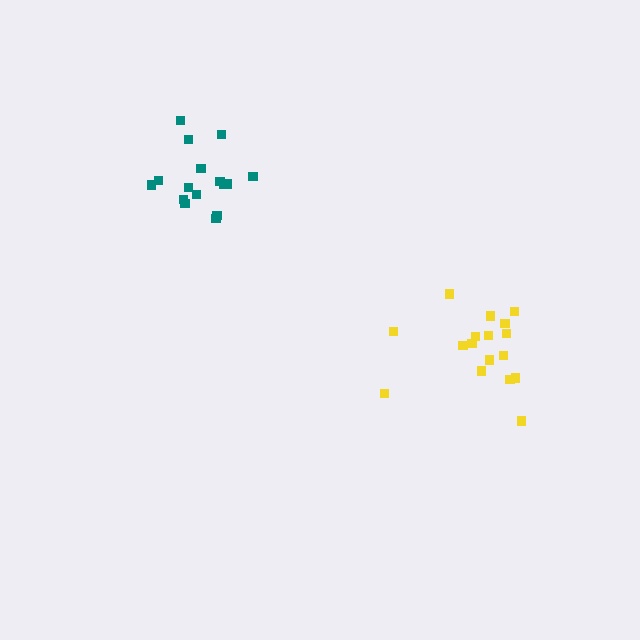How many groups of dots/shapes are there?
There are 2 groups.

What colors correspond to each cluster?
The clusters are colored: teal, yellow.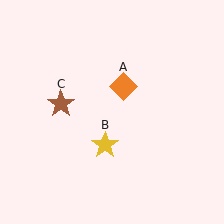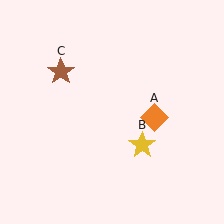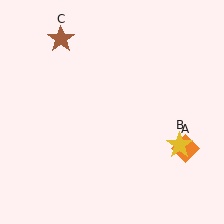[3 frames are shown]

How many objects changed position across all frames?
3 objects changed position: orange diamond (object A), yellow star (object B), brown star (object C).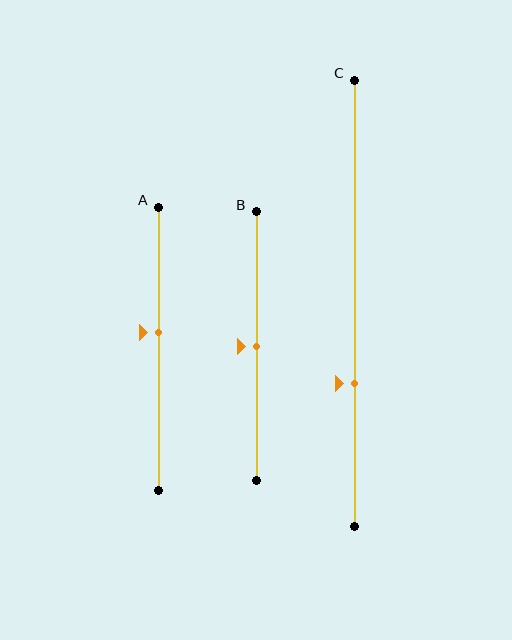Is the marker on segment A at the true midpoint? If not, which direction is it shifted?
No, the marker on segment A is shifted upward by about 6% of the segment length.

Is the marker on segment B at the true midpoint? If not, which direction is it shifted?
Yes, the marker on segment B is at the true midpoint.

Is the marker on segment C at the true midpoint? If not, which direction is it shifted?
No, the marker on segment C is shifted downward by about 18% of the segment length.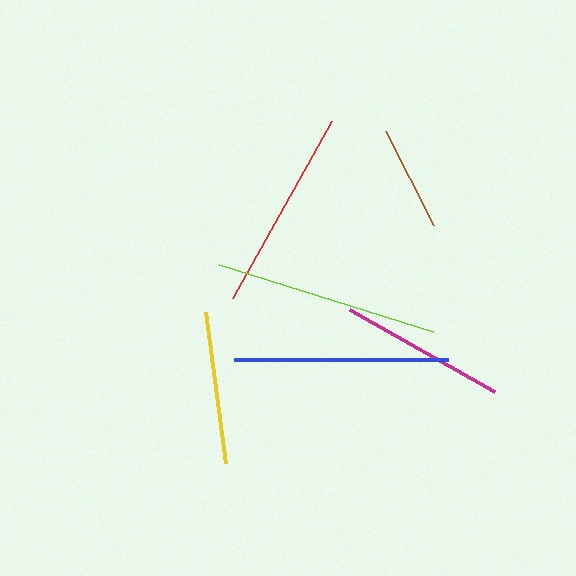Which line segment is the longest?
The lime line is the longest at approximately 224 pixels.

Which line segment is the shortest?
The brown line is the shortest at approximately 105 pixels.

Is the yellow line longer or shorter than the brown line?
The yellow line is longer than the brown line.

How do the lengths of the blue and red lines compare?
The blue and red lines are approximately the same length.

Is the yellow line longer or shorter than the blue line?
The blue line is longer than the yellow line.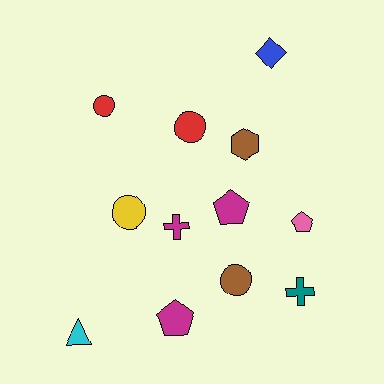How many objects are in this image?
There are 12 objects.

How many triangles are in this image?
There is 1 triangle.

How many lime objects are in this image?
There are no lime objects.